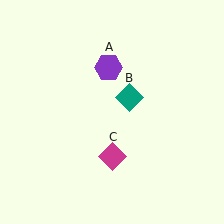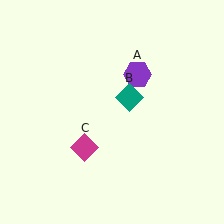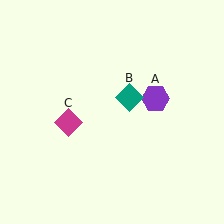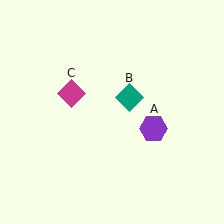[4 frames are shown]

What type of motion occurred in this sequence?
The purple hexagon (object A), magenta diamond (object C) rotated clockwise around the center of the scene.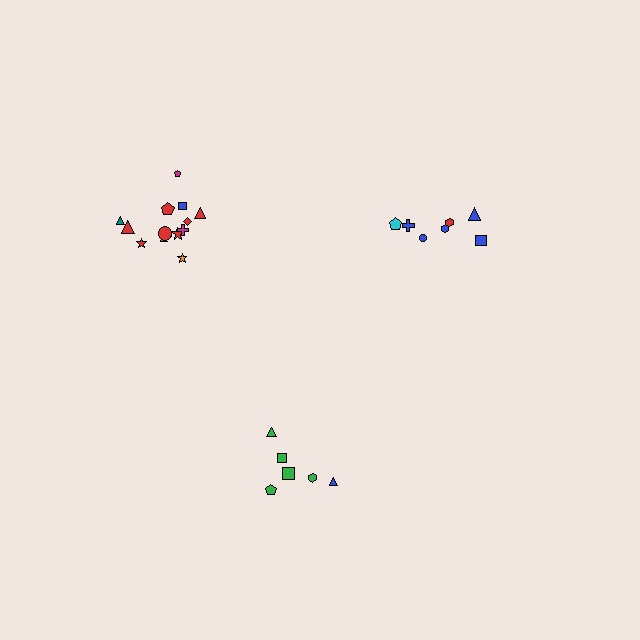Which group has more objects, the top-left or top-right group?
The top-left group.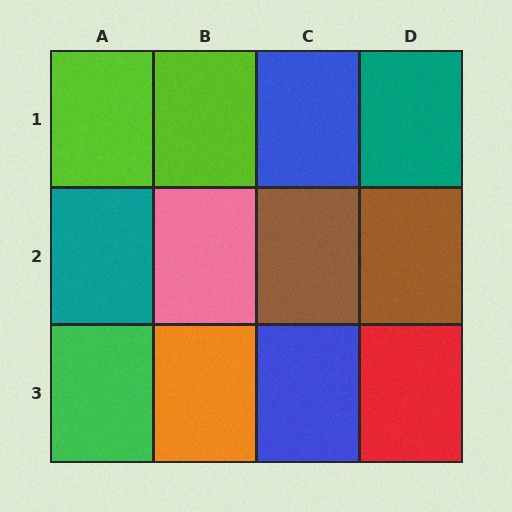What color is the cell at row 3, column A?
Green.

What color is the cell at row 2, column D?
Brown.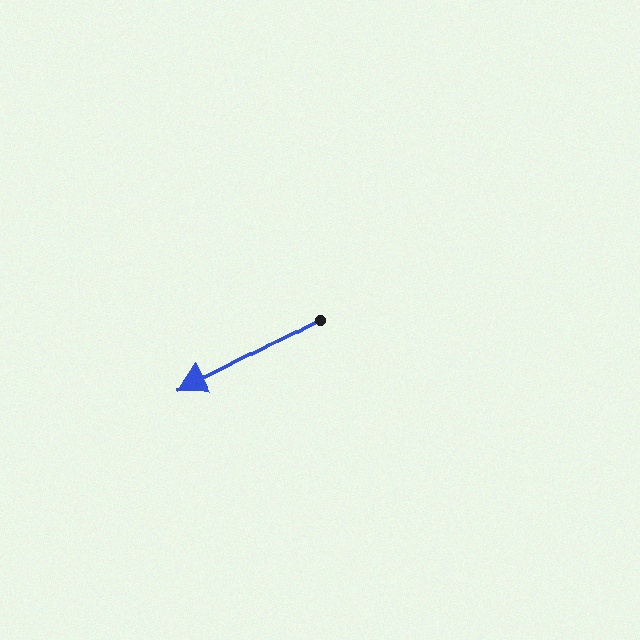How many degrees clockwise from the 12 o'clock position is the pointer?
Approximately 243 degrees.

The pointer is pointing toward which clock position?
Roughly 8 o'clock.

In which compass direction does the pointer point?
Southwest.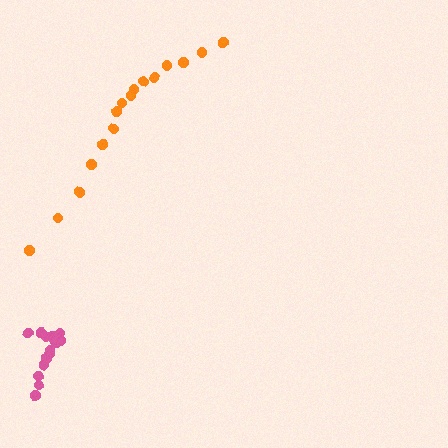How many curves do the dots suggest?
There are 2 distinct paths.